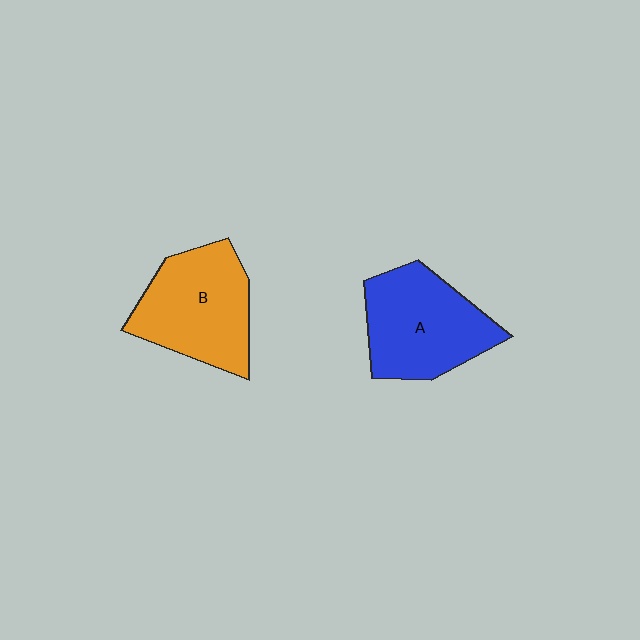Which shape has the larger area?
Shape A (blue).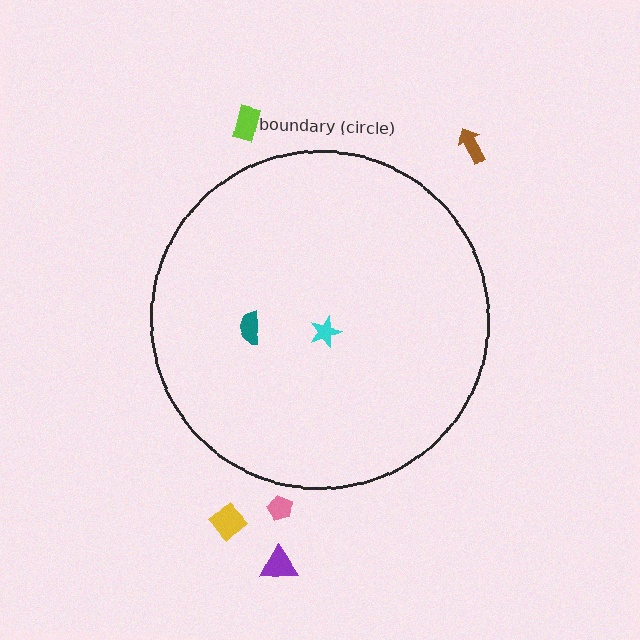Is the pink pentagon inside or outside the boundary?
Outside.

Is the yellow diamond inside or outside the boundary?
Outside.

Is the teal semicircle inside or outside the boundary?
Inside.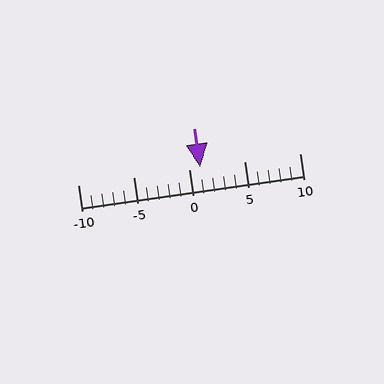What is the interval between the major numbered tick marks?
The major tick marks are spaced 5 units apart.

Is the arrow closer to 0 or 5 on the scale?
The arrow is closer to 0.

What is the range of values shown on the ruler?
The ruler shows values from -10 to 10.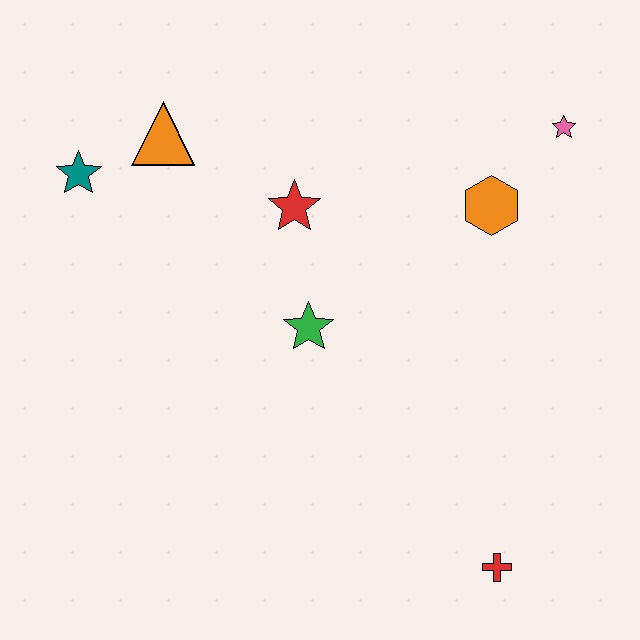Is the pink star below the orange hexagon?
No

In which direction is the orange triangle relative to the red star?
The orange triangle is to the left of the red star.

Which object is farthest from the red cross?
The teal star is farthest from the red cross.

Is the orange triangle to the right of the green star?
No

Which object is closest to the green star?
The red star is closest to the green star.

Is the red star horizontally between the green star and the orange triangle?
Yes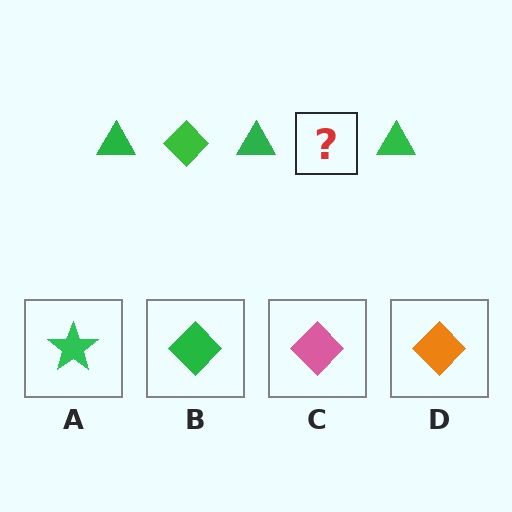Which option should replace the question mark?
Option B.